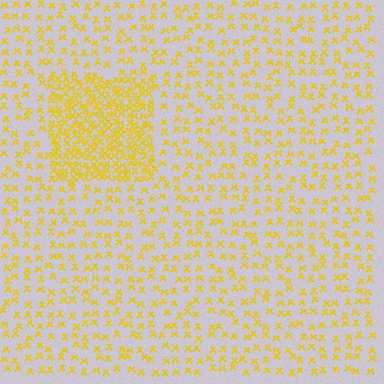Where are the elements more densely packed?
The elements are more densely packed inside the rectangle boundary.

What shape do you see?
I see a rectangle.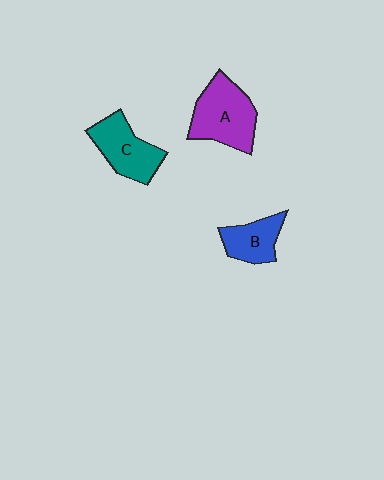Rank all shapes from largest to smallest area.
From largest to smallest: A (purple), C (teal), B (blue).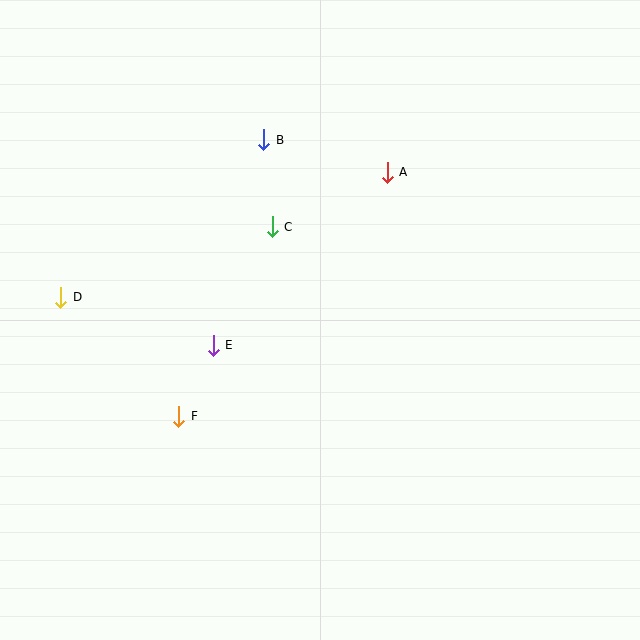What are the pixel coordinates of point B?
Point B is at (264, 140).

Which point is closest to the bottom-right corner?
Point F is closest to the bottom-right corner.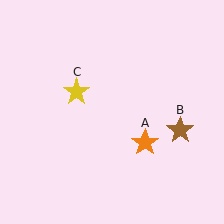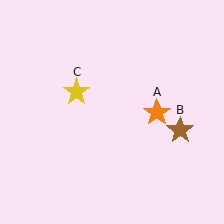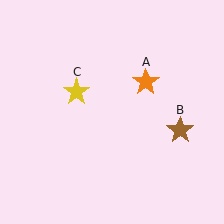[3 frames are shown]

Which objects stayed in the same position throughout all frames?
Brown star (object B) and yellow star (object C) remained stationary.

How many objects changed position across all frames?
1 object changed position: orange star (object A).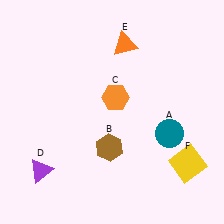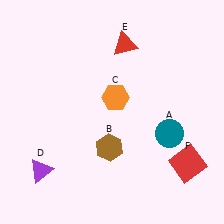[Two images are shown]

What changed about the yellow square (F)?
In Image 1, F is yellow. In Image 2, it changed to red.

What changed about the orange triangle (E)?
In Image 1, E is orange. In Image 2, it changed to red.